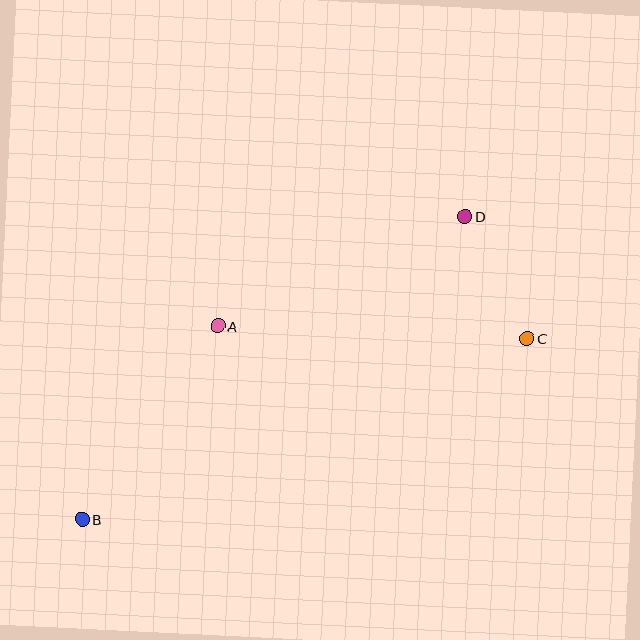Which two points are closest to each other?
Points C and D are closest to each other.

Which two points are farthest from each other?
Points B and D are farthest from each other.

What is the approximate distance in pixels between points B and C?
The distance between B and C is approximately 480 pixels.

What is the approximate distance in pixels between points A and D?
The distance between A and D is approximately 270 pixels.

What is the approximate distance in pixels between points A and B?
The distance between A and B is approximately 236 pixels.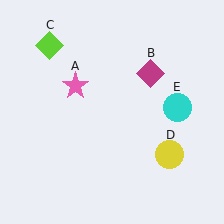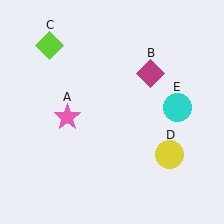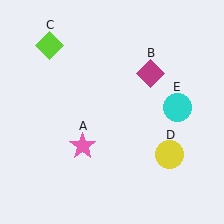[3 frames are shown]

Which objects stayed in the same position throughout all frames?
Magenta diamond (object B) and lime diamond (object C) and yellow circle (object D) and cyan circle (object E) remained stationary.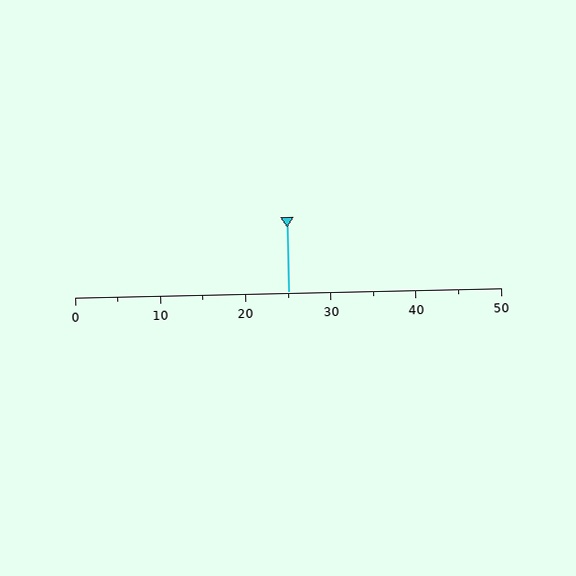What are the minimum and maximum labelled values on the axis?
The axis runs from 0 to 50.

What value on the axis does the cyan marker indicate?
The marker indicates approximately 25.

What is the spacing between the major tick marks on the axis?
The major ticks are spaced 10 apart.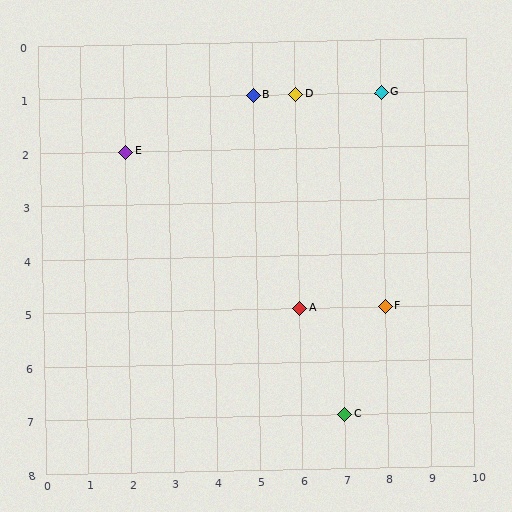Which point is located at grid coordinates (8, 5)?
Point F is at (8, 5).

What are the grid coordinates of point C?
Point C is at grid coordinates (7, 7).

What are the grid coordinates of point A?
Point A is at grid coordinates (6, 5).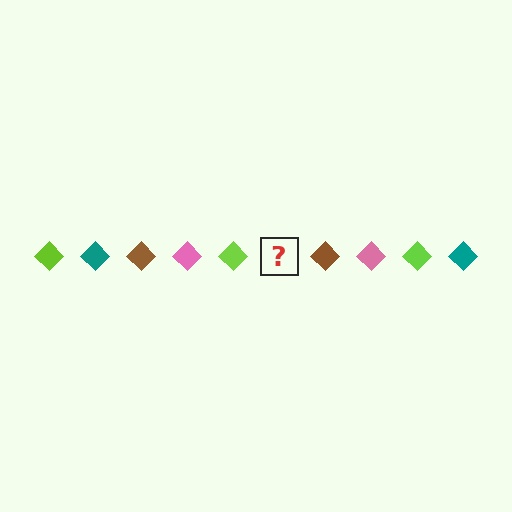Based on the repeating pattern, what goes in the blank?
The blank should be a teal diamond.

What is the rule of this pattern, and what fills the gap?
The rule is that the pattern cycles through lime, teal, brown, pink diamonds. The gap should be filled with a teal diamond.